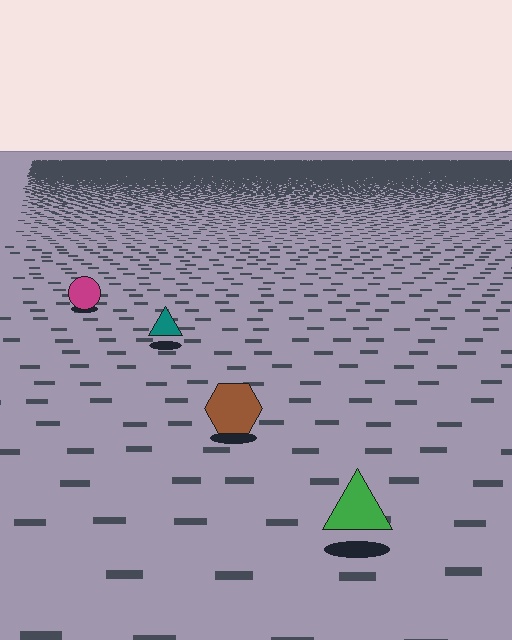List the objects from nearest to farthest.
From nearest to farthest: the green triangle, the brown hexagon, the teal triangle, the magenta circle.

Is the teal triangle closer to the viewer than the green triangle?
No. The green triangle is closer — you can tell from the texture gradient: the ground texture is coarser near it.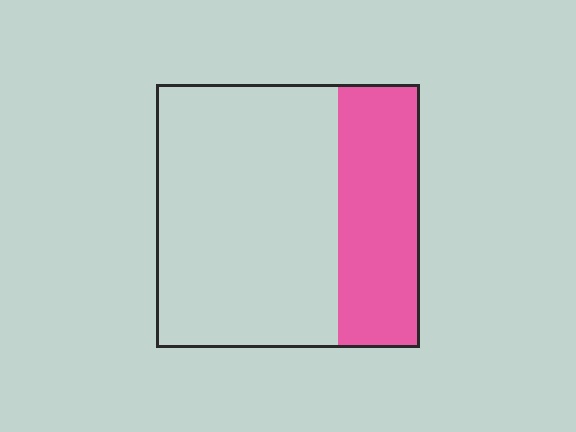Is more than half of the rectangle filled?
No.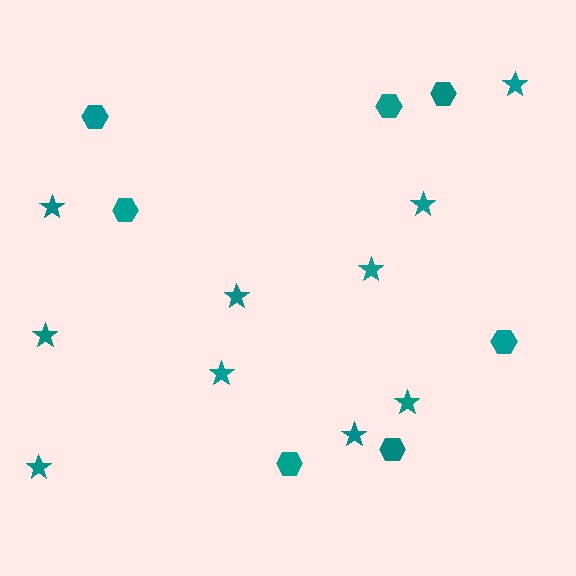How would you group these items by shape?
There are 2 groups: one group of hexagons (7) and one group of stars (10).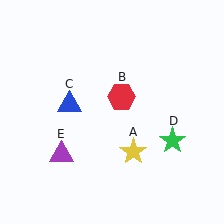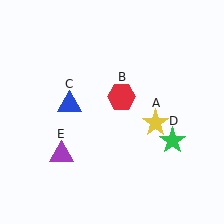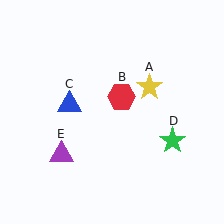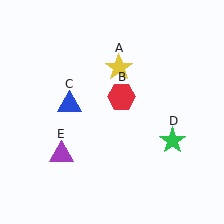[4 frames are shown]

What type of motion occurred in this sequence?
The yellow star (object A) rotated counterclockwise around the center of the scene.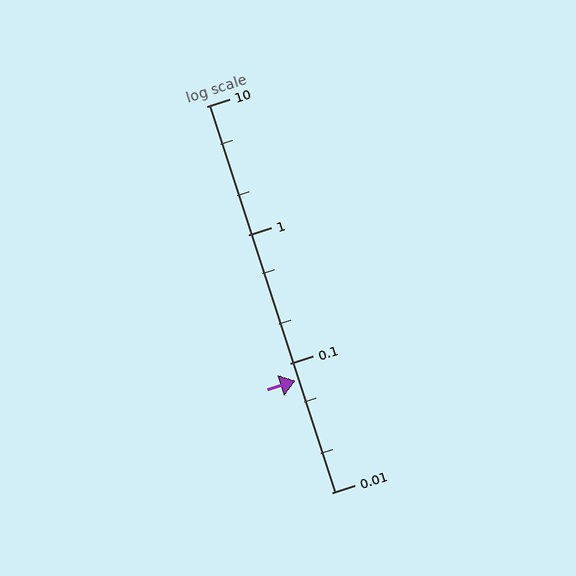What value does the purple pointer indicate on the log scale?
The pointer indicates approximately 0.074.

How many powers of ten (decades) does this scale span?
The scale spans 3 decades, from 0.01 to 10.